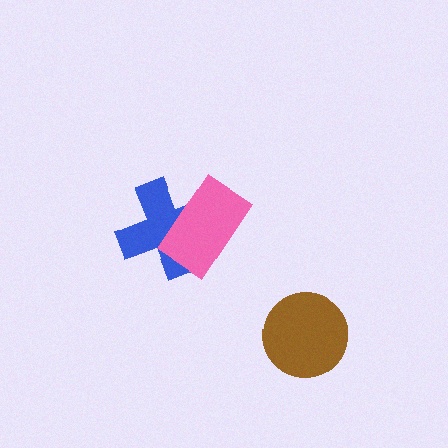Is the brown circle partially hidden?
No, no other shape covers it.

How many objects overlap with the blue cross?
1 object overlaps with the blue cross.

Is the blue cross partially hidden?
Yes, it is partially covered by another shape.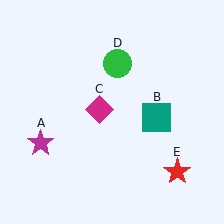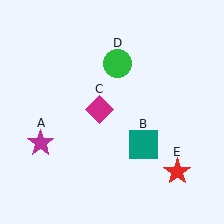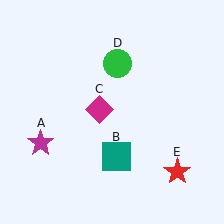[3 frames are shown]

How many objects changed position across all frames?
1 object changed position: teal square (object B).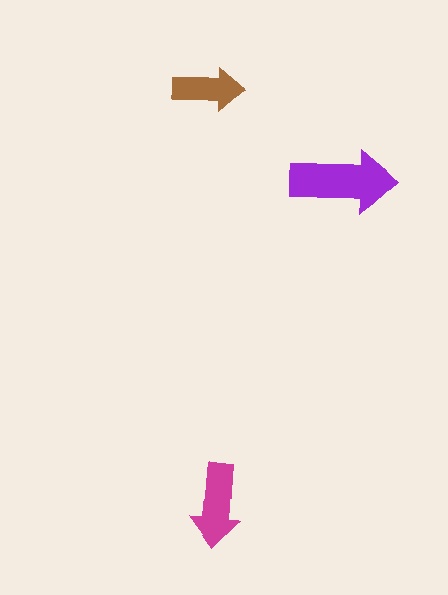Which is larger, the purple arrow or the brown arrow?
The purple one.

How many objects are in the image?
There are 3 objects in the image.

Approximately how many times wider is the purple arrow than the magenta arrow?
About 1.5 times wider.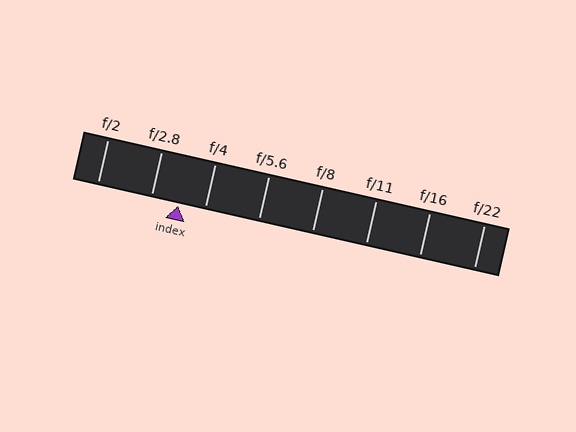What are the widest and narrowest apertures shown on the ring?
The widest aperture shown is f/2 and the narrowest is f/22.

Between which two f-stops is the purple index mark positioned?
The index mark is between f/2.8 and f/4.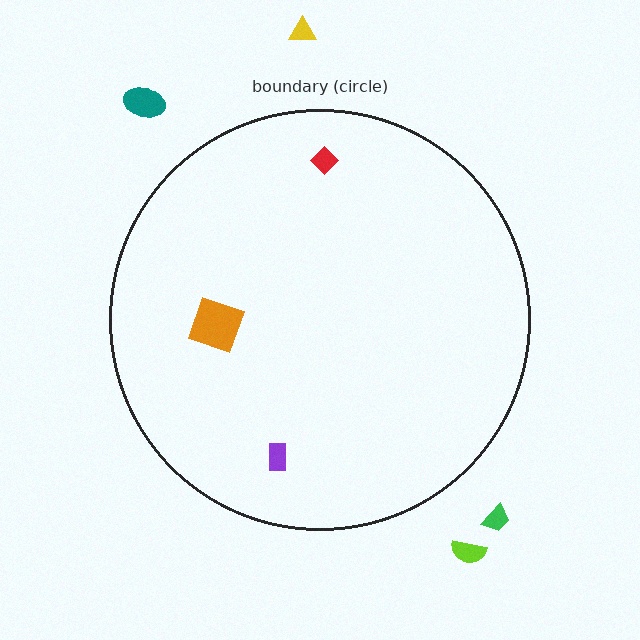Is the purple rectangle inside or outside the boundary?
Inside.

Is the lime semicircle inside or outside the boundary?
Outside.